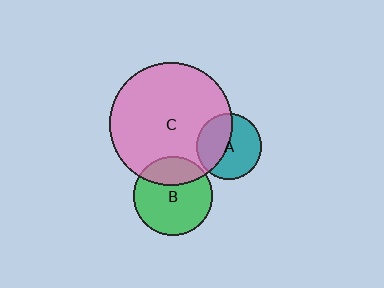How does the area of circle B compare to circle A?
Approximately 1.5 times.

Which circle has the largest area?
Circle C (pink).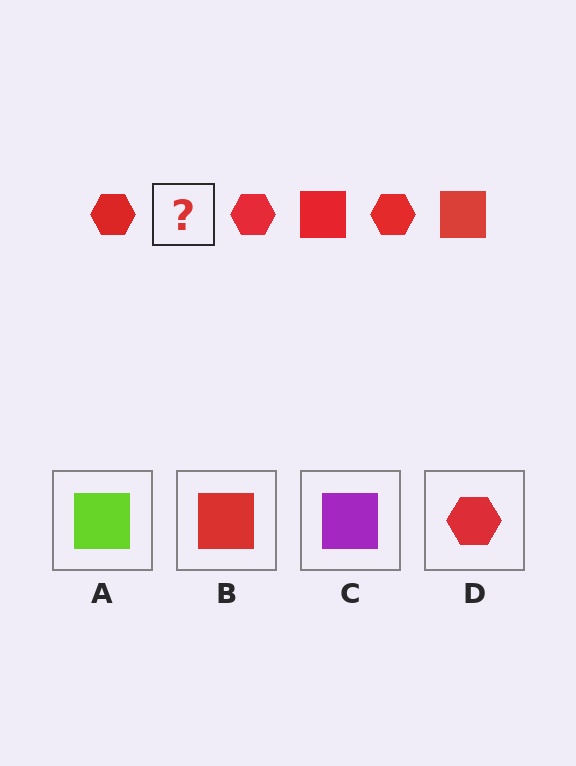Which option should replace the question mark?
Option B.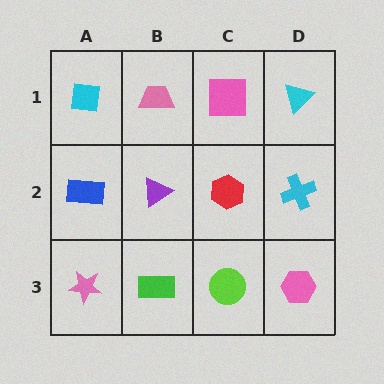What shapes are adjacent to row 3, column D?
A cyan cross (row 2, column D), a lime circle (row 3, column C).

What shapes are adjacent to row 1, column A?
A blue rectangle (row 2, column A), a pink trapezoid (row 1, column B).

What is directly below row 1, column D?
A cyan cross.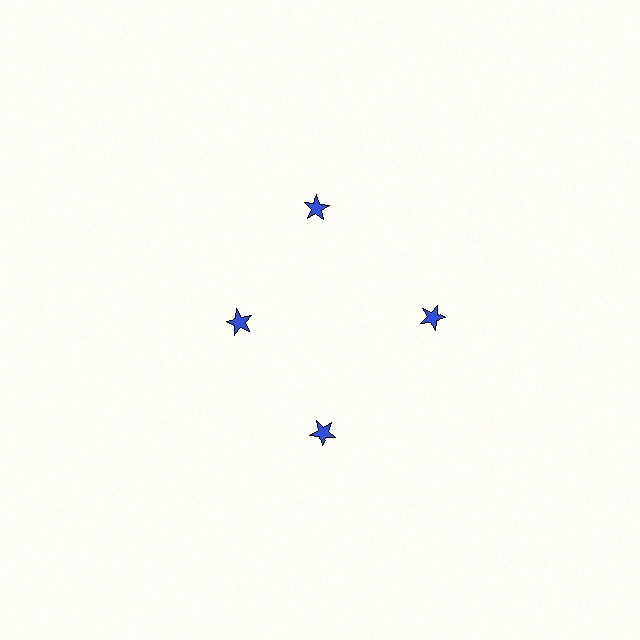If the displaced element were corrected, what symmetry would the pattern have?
It would have 4-fold rotational symmetry — the pattern would map onto itself every 90 degrees.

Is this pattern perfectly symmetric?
No. The 4 blue stars are arranged in a ring, but one element near the 9 o'clock position is pulled inward toward the center, breaking the 4-fold rotational symmetry.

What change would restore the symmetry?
The symmetry would be restored by moving it outward, back onto the ring so that all 4 stars sit at equal angles and equal distance from the center.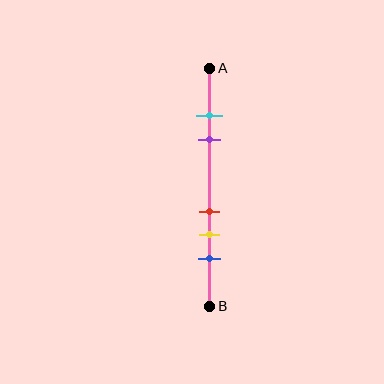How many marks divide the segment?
There are 5 marks dividing the segment.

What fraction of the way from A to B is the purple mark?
The purple mark is approximately 30% (0.3) of the way from A to B.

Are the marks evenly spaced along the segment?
No, the marks are not evenly spaced.